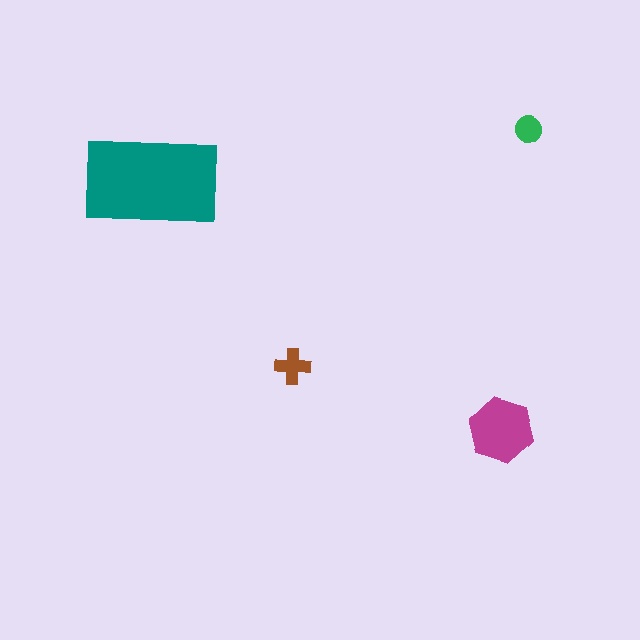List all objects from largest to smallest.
The teal rectangle, the magenta hexagon, the brown cross, the green circle.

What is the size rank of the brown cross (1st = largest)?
3rd.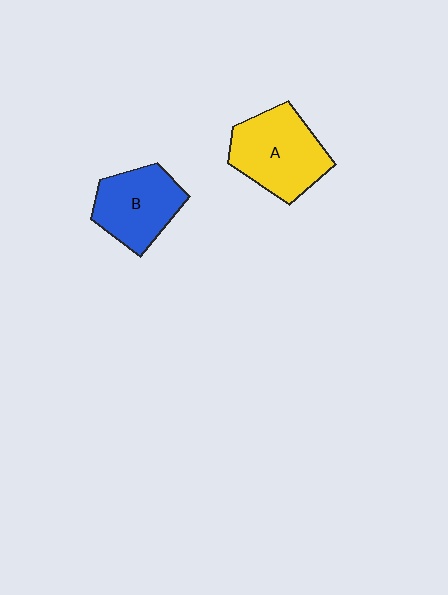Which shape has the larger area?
Shape A (yellow).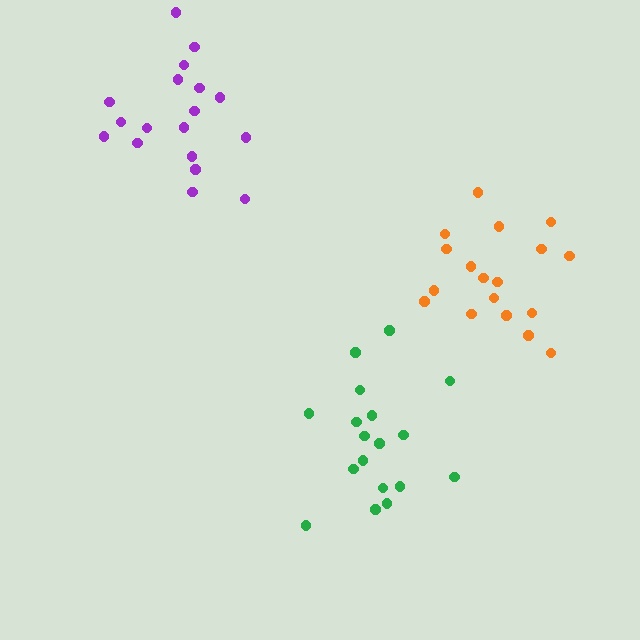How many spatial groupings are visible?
There are 3 spatial groupings.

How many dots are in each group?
Group 1: 18 dots, Group 2: 18 dots, Group 3: 18 dots (54 total).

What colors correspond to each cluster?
The clusters are colored: purple, orange, green.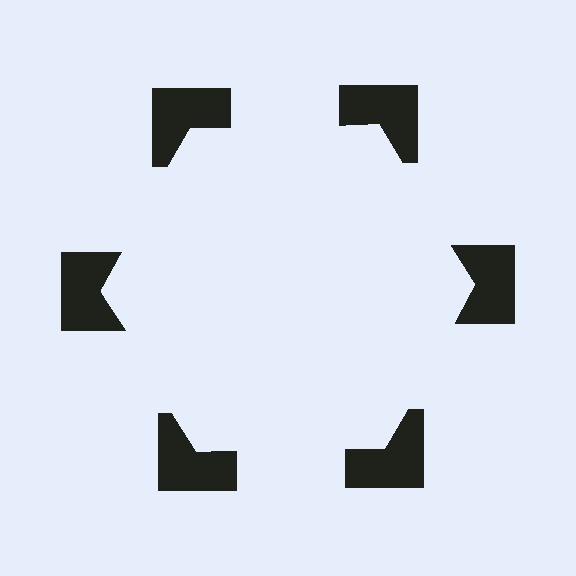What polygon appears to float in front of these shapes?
An illusory hexagon — its edges are inferred from the aligned wedge cuts in the notched squares, not physically drawn.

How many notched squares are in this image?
There are 6 — one at each vertex of the illusory hexagon.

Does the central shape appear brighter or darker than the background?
It typically appears slightly brighter than the background, even though no actual brightness change is drawn.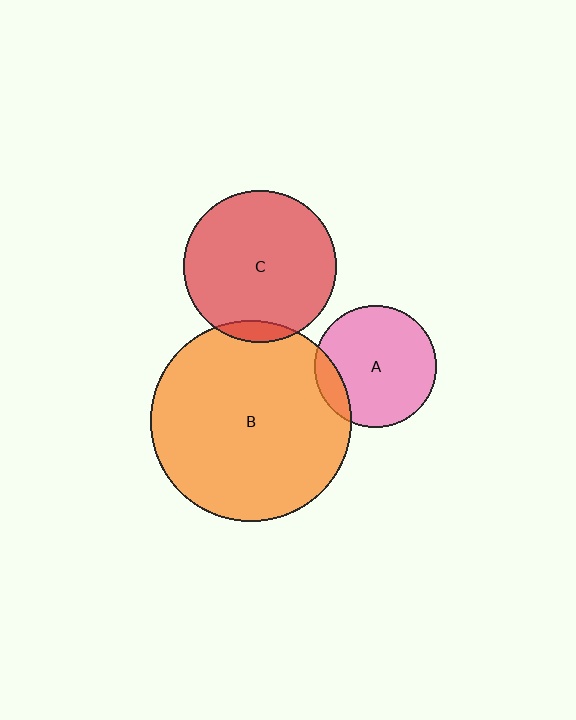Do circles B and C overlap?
Yes.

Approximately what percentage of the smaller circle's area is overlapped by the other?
Approximately 5%.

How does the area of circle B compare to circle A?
Approximately 2.7 times.